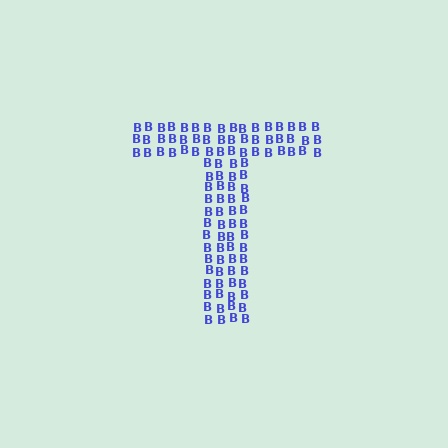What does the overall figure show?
The overall figure shows the letter T.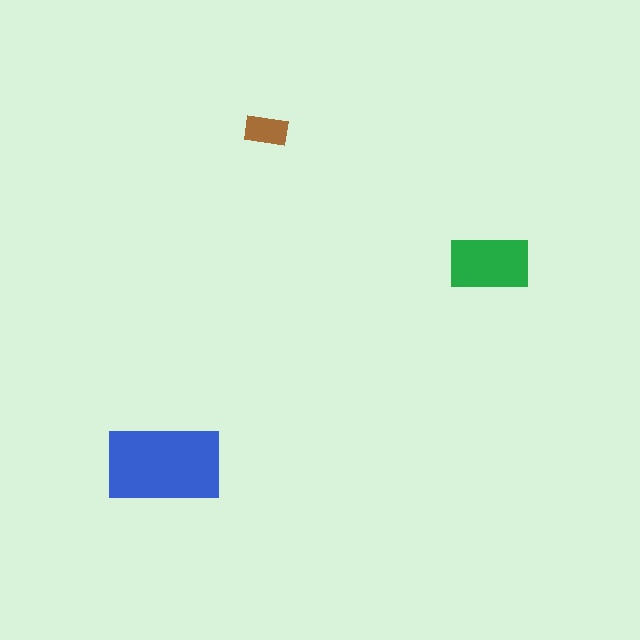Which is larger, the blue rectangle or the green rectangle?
The blue one.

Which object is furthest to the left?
The blue rectangle is leftmost.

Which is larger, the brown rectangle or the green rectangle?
The green one.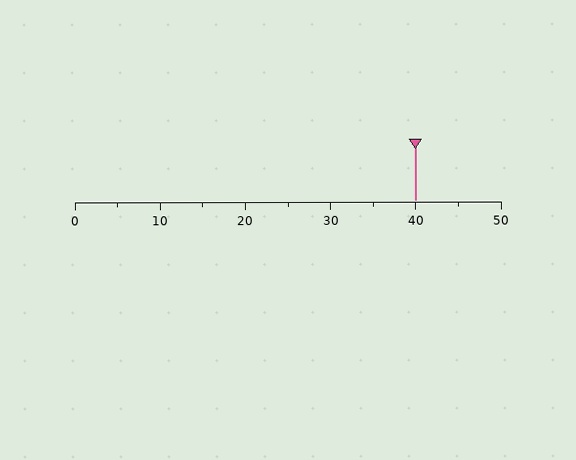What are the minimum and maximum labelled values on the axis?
The axis runs from 0 to 50.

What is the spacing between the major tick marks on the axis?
The major ticks are spaced 10 apart.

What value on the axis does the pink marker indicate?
The marker indicates approximately 40.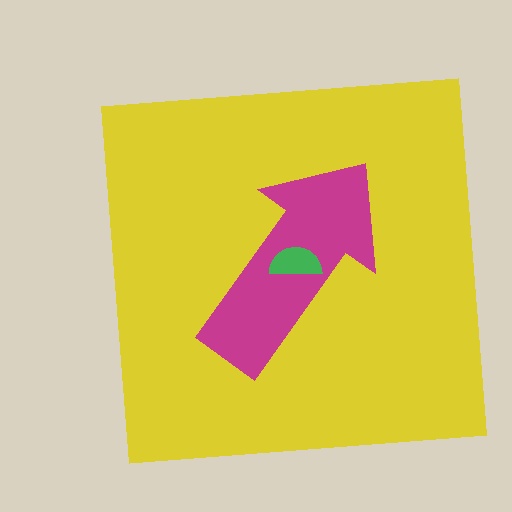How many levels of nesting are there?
3.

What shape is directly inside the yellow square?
The magenta arrow.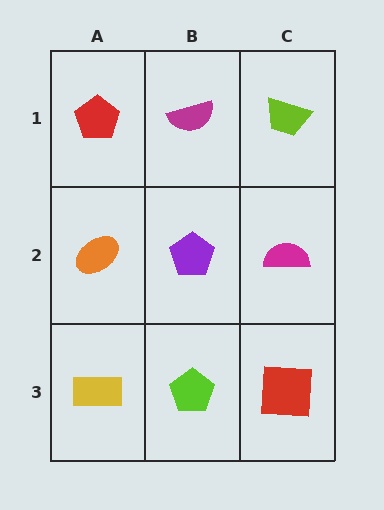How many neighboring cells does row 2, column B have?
4.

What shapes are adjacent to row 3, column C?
A magenta semicircle (row 2, column C), a lime pentagon (row 3, column B).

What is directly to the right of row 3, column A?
A lime pentagon.